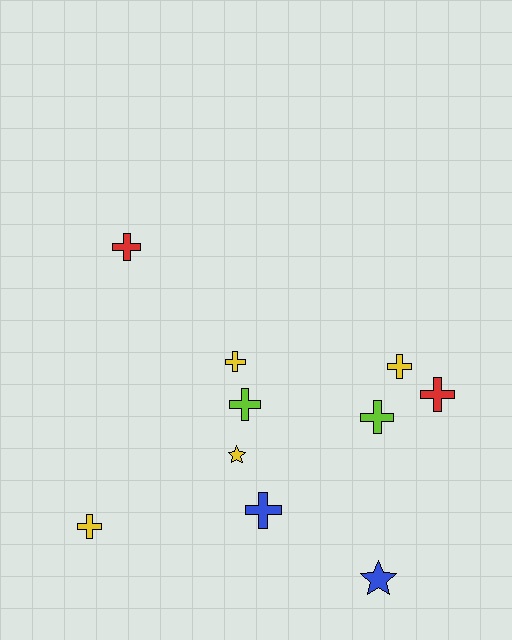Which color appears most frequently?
Yellow, with 4 objects.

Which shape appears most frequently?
Cross, with 8 objects.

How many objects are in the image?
There are 10 objects.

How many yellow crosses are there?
There are 3 yellow crosses.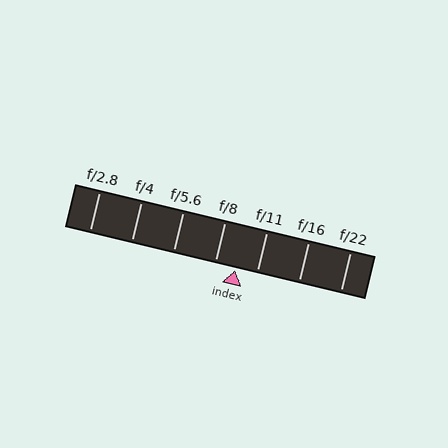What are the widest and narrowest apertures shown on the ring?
The widest aperture shown is f/2.8 and the narrowest is f/22.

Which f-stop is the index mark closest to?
The index mark is closest to f/11.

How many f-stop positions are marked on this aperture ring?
There are 7 f-stop positions marked.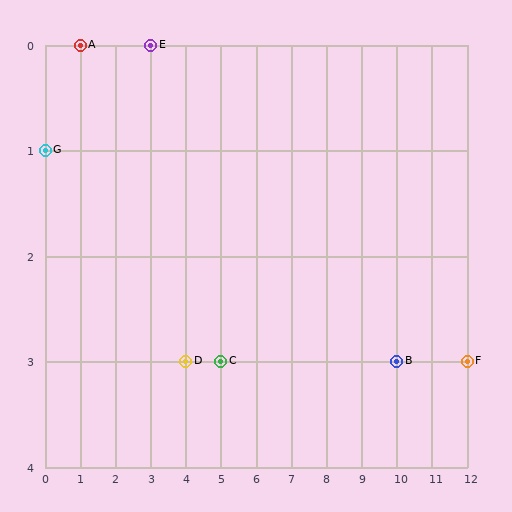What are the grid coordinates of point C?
Point C is at grid coordinates (5, 3).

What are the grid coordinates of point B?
Point B is at grid coordinates (10, 3).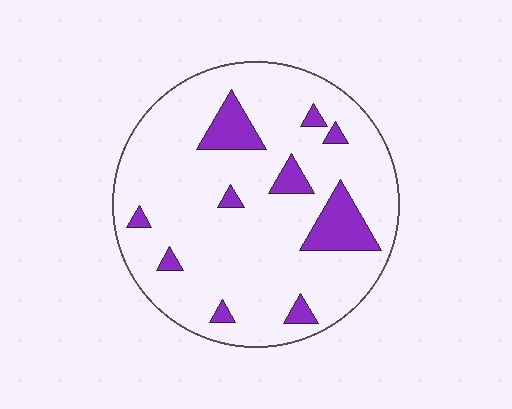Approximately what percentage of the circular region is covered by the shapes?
Approximately 15%.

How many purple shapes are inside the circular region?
10.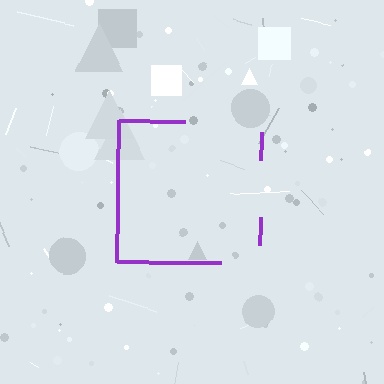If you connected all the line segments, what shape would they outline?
They would outline a square.